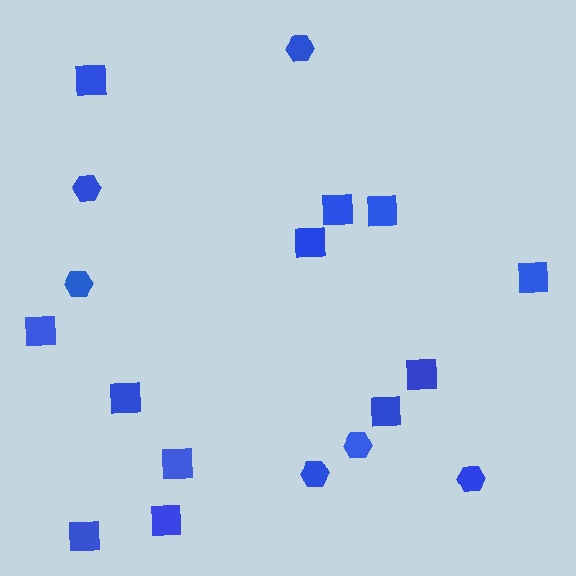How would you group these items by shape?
There are 2 groups: one group of hexagons (6) and one group of squares (12).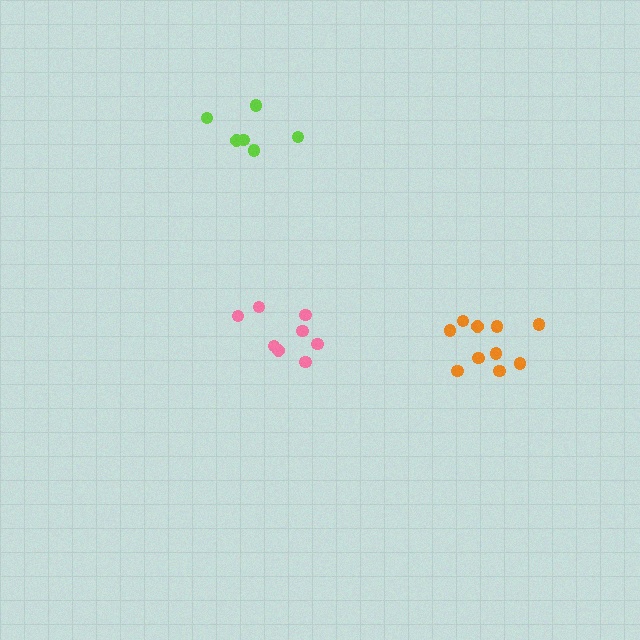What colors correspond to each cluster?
The clusters are colored: pink, orange, lime.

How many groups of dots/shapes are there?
There are 3 groups.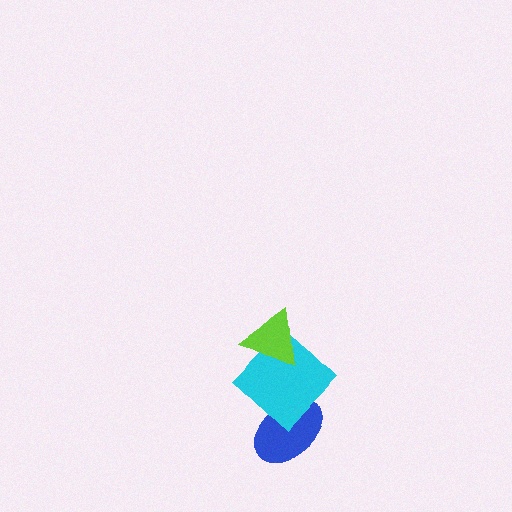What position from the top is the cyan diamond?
The cyan diamond is 2nd from the top.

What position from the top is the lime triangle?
The lime triangle is 1st from the top.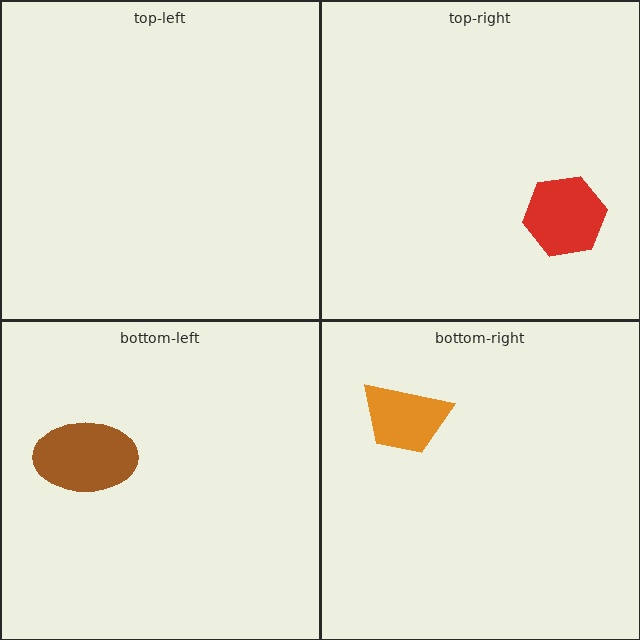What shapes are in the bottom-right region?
The orange trapezoid.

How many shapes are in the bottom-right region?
1.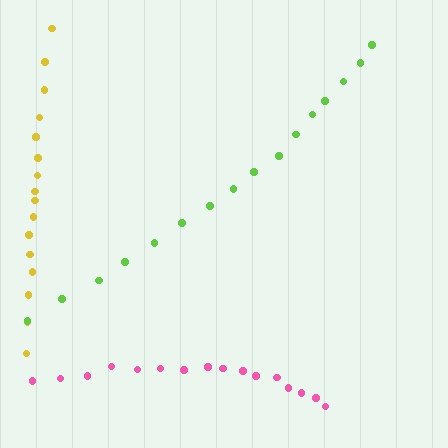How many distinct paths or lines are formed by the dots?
There are 3 distinct paths.